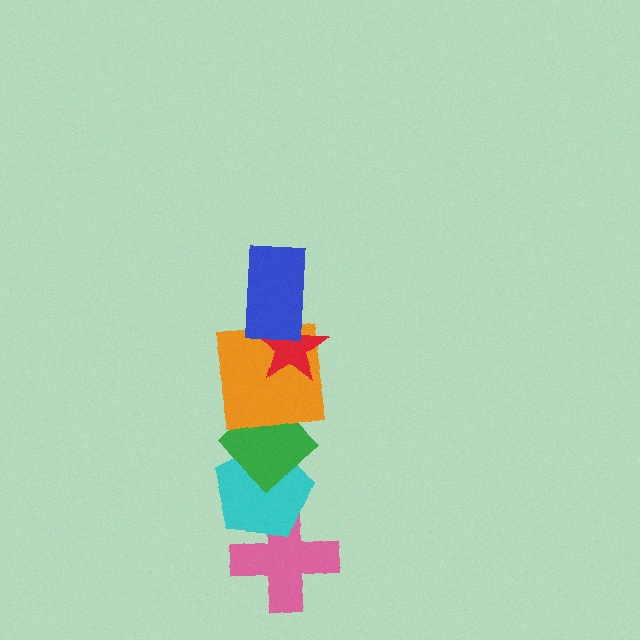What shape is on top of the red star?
The blue rectangle is on top of the red star.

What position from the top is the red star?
The red star is 2nd from the top.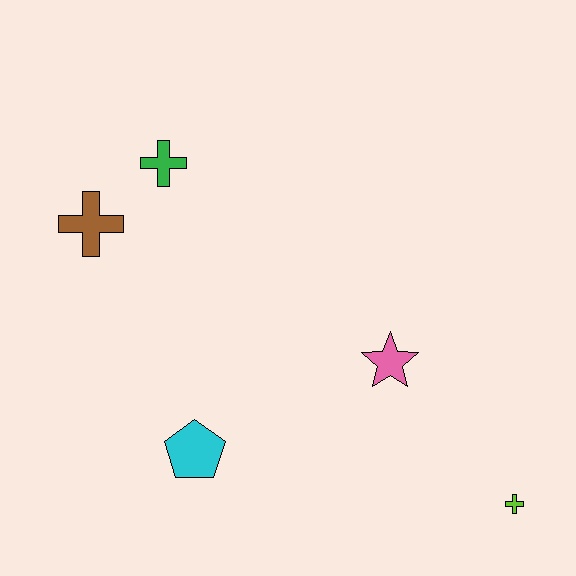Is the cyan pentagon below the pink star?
Yes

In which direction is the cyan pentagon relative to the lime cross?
The cyan pentagon is to the left of the lime cross.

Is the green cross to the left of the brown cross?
No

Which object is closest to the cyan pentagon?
The pink star is closest to the cyan pentagon.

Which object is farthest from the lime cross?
The brown cross is farthest from the lime cross.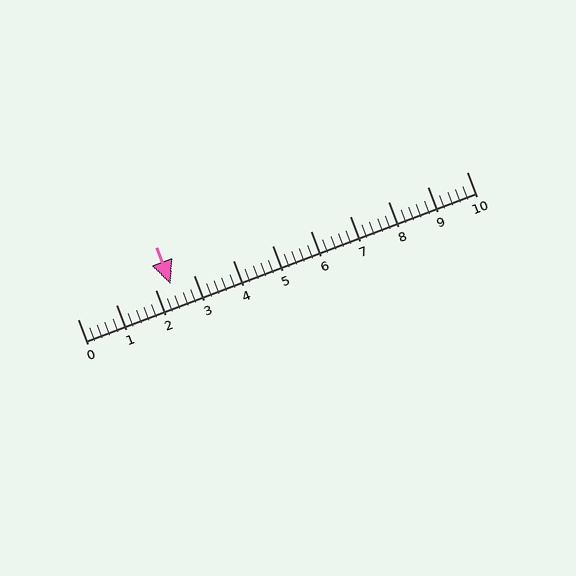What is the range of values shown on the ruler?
The ruler shows values from 0 to 10.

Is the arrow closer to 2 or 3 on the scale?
The arrow is closer to 2.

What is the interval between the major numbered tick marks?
The major tick marks are spaced 1 units apart.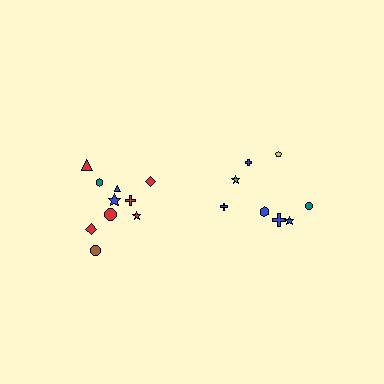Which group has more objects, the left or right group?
The left group.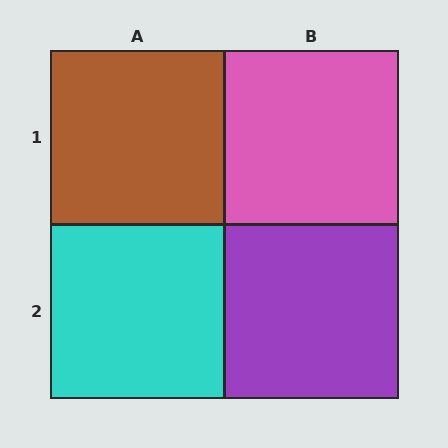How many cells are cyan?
1 cell is cyan.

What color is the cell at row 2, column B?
Purple.